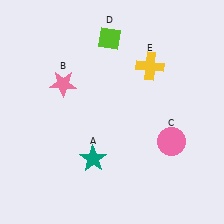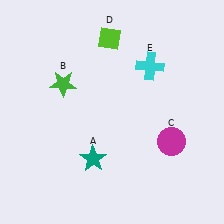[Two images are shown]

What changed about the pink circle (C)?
In Image 1, C is pink. In Image 2, it changed to magenta.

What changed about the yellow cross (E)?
In Image 1, E is yellow. In Image 2, it changed to cyan.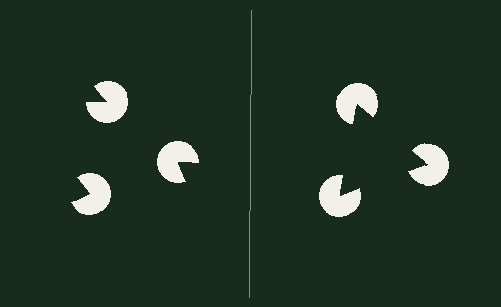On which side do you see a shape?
An illusory triangle appears on the right side. On the left side the wedge cuts are rotated, so no coherent shape forms.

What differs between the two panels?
The pac-man discs are positioned identically on both sides; only the wedge orientations differ. On the right they align to a triangle; on the left they are misaligned.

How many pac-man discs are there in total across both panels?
6 — 3 on each side.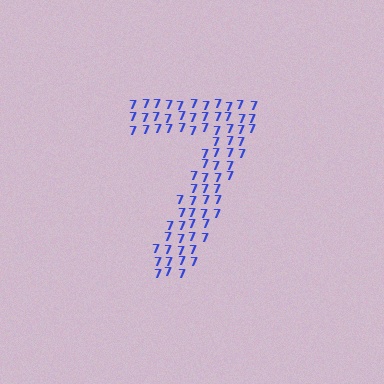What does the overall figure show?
The overall figure shows the digit 7.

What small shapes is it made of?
It is made of small digit 7's.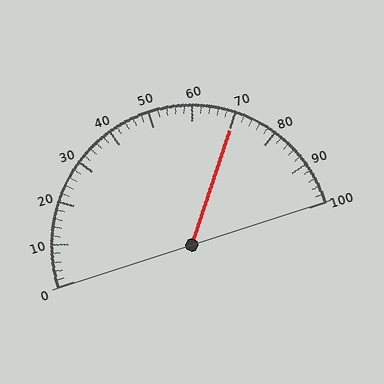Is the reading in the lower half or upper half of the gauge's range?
The reading is in the upper half of the range (0 to 100).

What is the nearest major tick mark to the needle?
The nearest major tick mark is 70.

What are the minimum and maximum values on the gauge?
The gauge ranges from 0 to 100.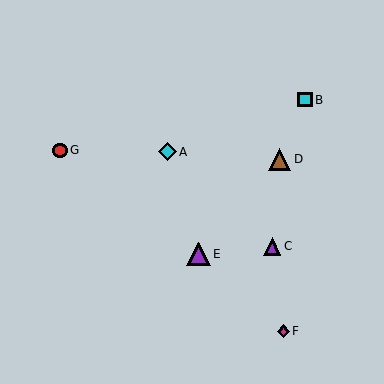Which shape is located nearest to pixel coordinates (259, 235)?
The purple triangle (labeled C) at (272, 246) is nearest to that location.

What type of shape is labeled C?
Shape C is a purple triangle.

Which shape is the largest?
The purple triangle (labeled E) is the largest.